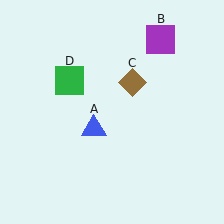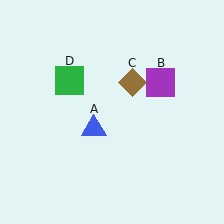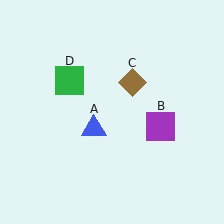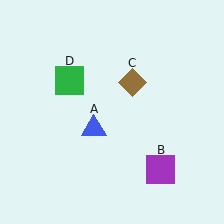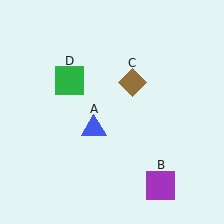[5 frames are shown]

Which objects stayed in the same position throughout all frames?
Blue triangle (object A) and brown diamond (object C) and green square (object D) remained stationary.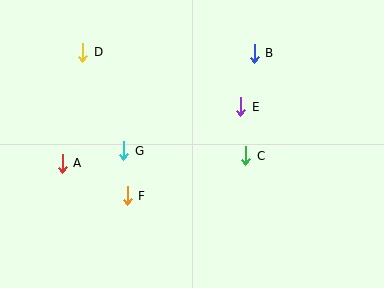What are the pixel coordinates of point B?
Point B is at (254, 53).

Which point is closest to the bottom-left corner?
Point A is closest to the bottom-left corner.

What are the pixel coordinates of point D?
Point D is at (83, 52).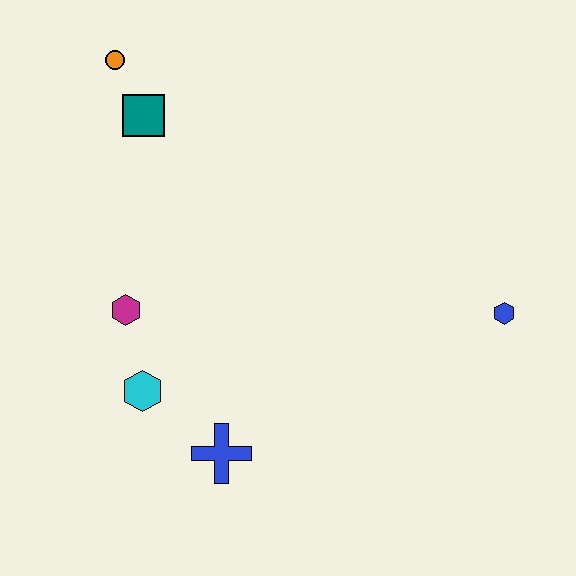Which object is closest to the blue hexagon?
The blue cross is closest to the blue hexagon.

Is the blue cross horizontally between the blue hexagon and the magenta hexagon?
Yes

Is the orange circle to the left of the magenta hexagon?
Yes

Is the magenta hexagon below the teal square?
Yes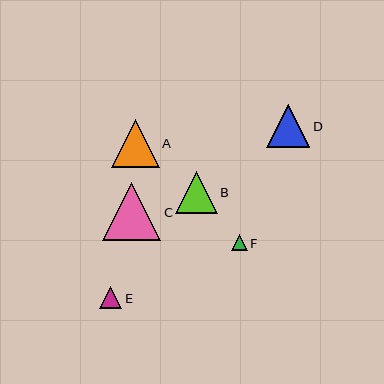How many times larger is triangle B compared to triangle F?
Triangle B is approximately 2.6 times the size of triangle F.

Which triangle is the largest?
Triangle C is the largest with a size of approximately 58 pixels.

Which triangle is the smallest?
Triangle F is the smallest with a size of approximately 16 pixels.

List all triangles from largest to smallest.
From largest to smallest: C, A, D, B, E, F.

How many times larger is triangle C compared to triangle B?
Triangle C is approximately 1.4 times the size of triangle B.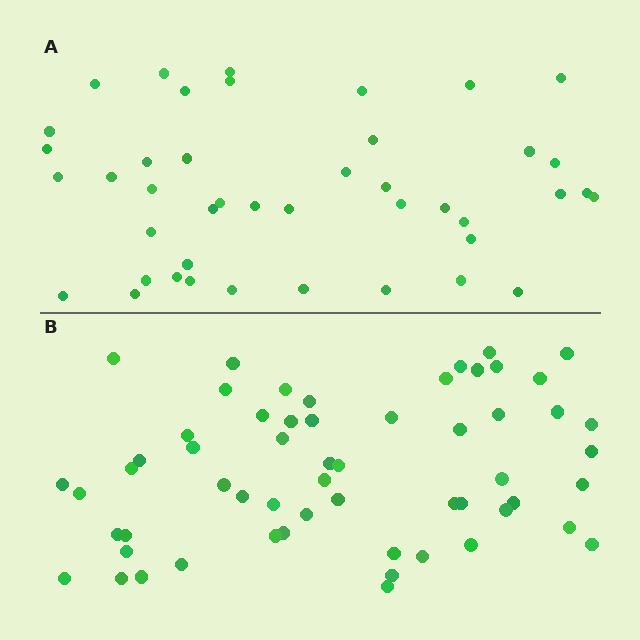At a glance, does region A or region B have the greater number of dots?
Region B (the bottom region) has more dots.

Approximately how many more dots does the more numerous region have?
Region B has approximately 15 more dots than region A.